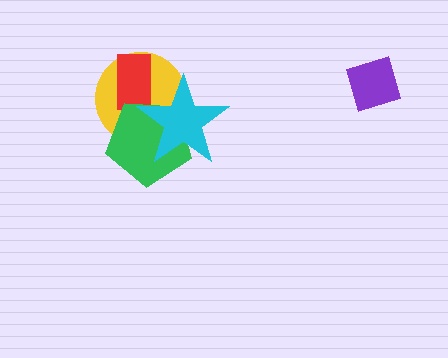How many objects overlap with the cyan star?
3 objects overlap with the cyan star.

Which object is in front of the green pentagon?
The cyan star is in front of the green pentagon.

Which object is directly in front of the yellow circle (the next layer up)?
The red rectangle is directly in front of the yellow circle.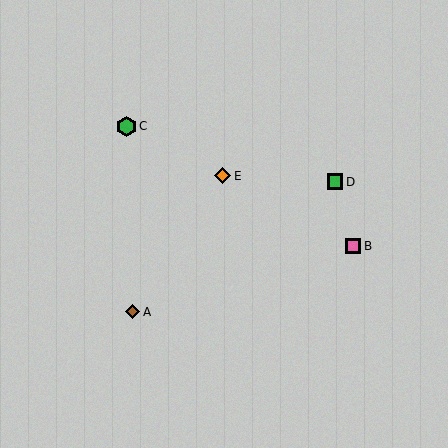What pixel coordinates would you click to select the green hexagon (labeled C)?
Click at (126, 126) to select the green hexagon C.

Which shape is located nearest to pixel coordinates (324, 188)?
The green square (labeled D) at (335, 182) is nearest to that location.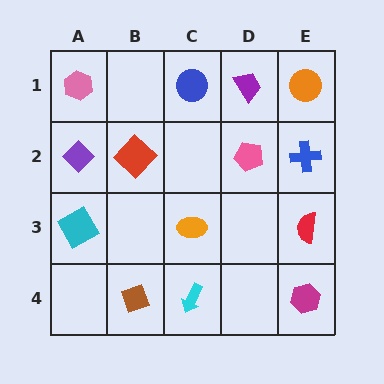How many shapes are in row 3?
3 shapes.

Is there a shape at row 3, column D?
No, that cell is empty.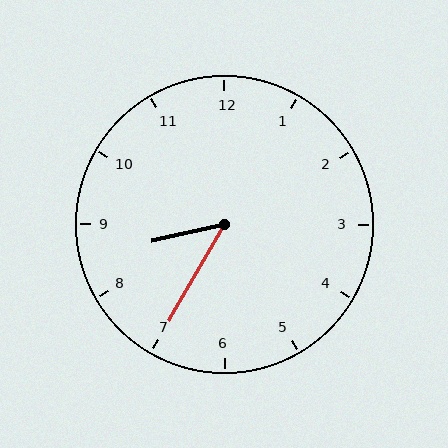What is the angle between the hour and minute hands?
Approximately 48 degrees.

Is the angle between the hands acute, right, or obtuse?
It is acute.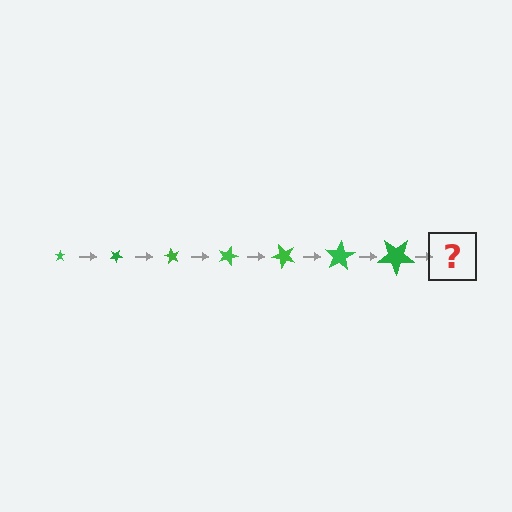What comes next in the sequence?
The next element should be a star, larger than the previous one and rotated 210 degrees from the start.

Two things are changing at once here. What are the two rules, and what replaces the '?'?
The two rules are that the star grows larger each step and it rotates 30 degrees each step. The '?' should be a star, larger than the previous one and rotated 210 degrees from the start.